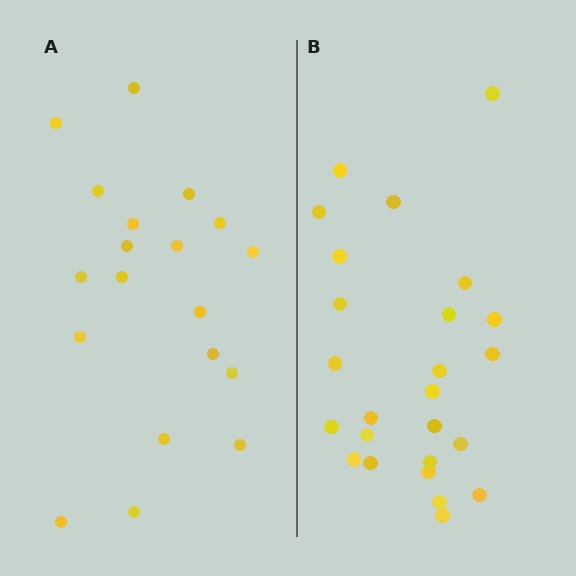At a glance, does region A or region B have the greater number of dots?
Region B (the right region) has more dots.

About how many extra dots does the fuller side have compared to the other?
Region B has about 6 more dots than region A.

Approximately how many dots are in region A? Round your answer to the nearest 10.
About 20 dots. (The exact count is 19, which rounds to 20.)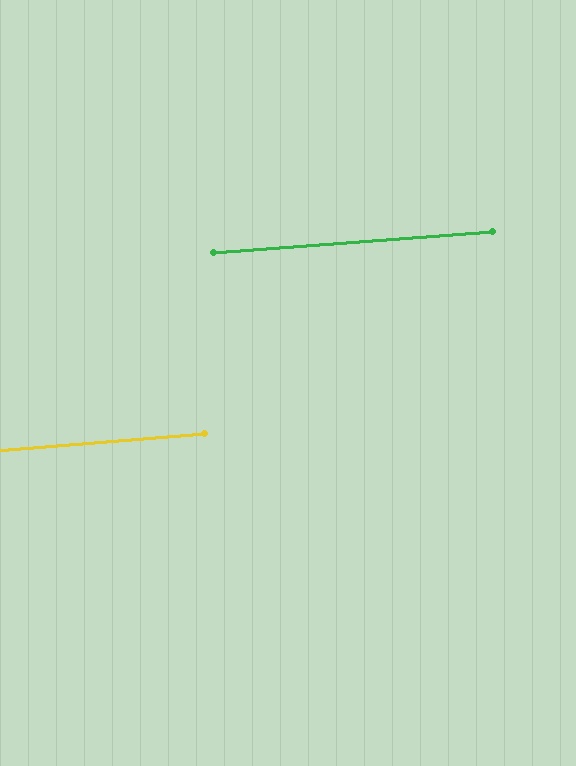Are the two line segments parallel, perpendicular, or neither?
Parallel — their directions differ by only 0.4°.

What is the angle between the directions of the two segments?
Approximately 0 degrees.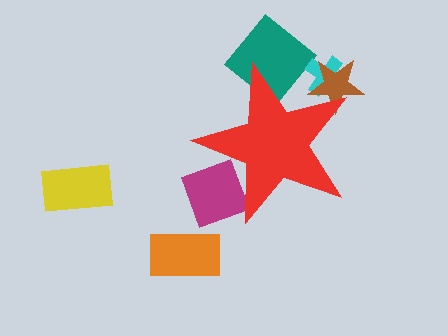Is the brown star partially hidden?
Yes, the brown star is partially hidden behind the red star.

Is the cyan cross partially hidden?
Yes, the cyan cross is partially hidden behind the red star.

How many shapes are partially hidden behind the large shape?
4 shapes are partially hidden.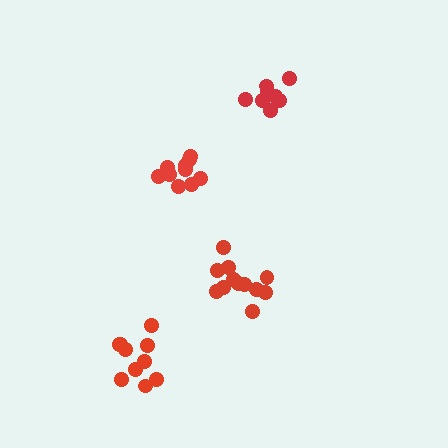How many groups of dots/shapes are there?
There are 4 groups.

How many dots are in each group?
Group 1: 10 dots, Group 2: 10 dots, Group 3: 12 dots, Group 4: 8 dots (40 total).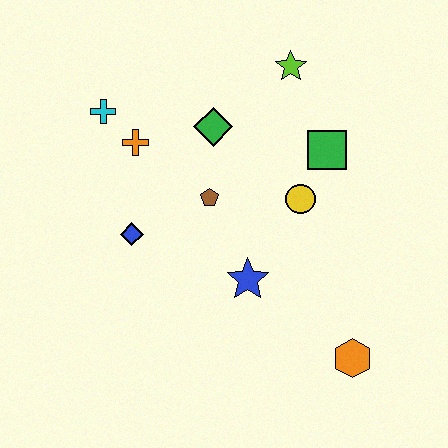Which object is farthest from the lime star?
The orange hexagon is farthest from the lime star.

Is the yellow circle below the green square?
Yes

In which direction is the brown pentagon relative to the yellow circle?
The brown pentagon is to the left of the yellow circle.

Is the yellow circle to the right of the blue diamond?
Yes